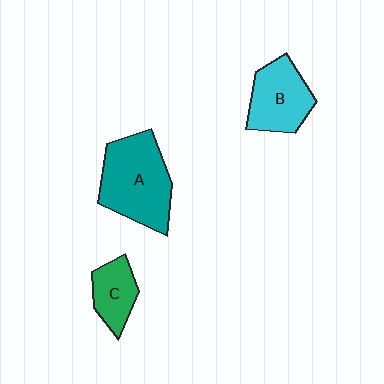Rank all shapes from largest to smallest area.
From largest to smallest: A (teal), B (cyan), C (green).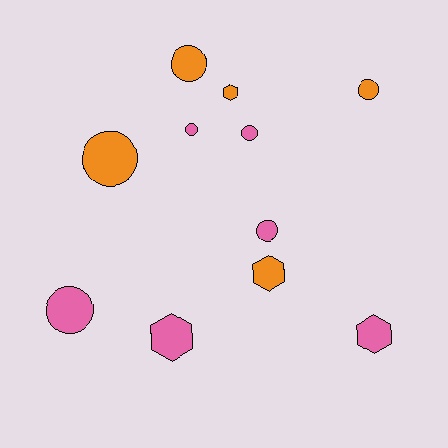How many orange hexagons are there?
There are 2 orange hexagons.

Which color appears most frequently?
Pink, with 6 objects.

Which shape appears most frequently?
Circle, with 7 objects.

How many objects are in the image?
There are 11 objects.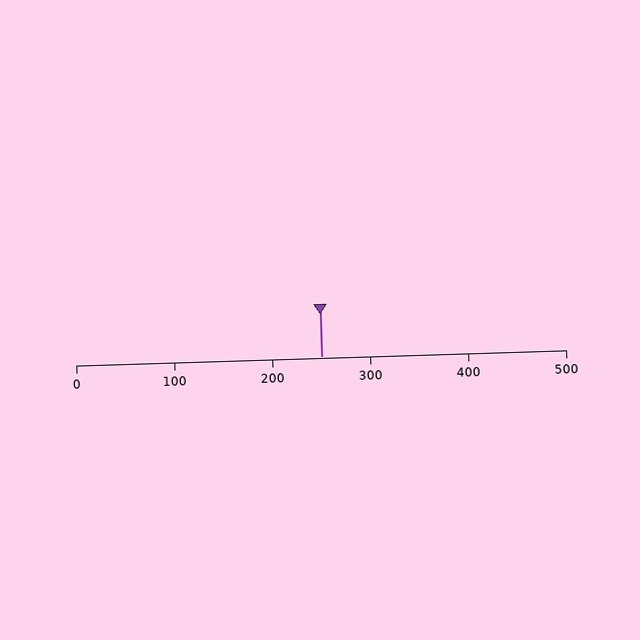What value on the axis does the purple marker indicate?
The marker indicates approximately 250.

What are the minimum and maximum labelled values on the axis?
The axis runs from 0 to 500.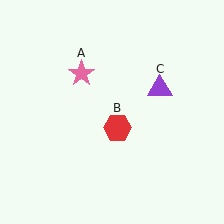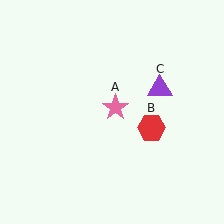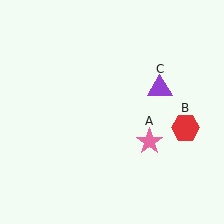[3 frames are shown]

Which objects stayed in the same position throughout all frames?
Purple triangle (object C) remained stationary.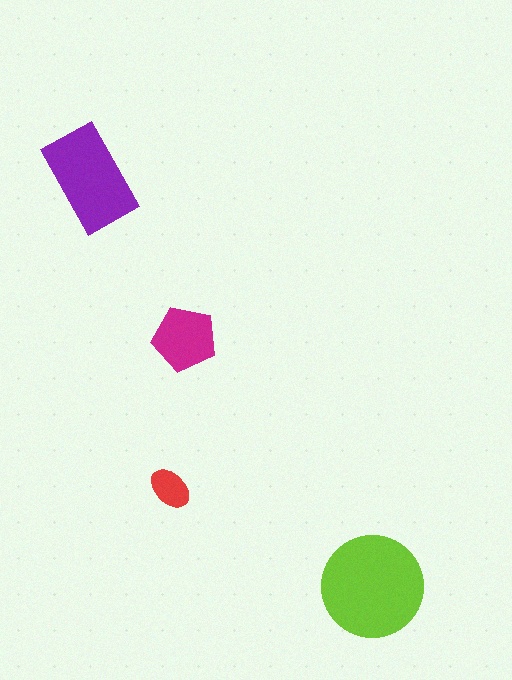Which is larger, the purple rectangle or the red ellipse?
The purple rectangle.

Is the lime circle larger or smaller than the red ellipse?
Larger.